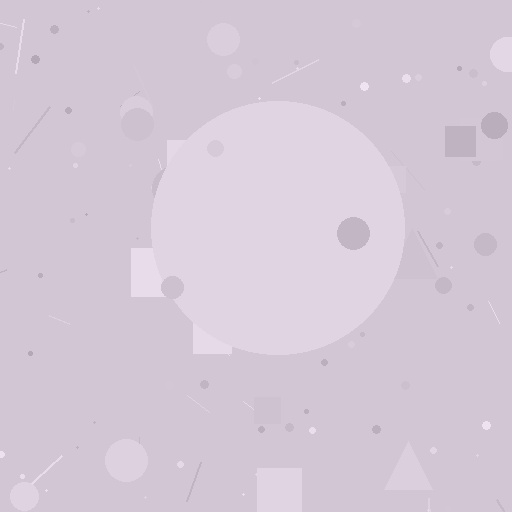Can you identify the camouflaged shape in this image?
The camouflaged shape is a circle.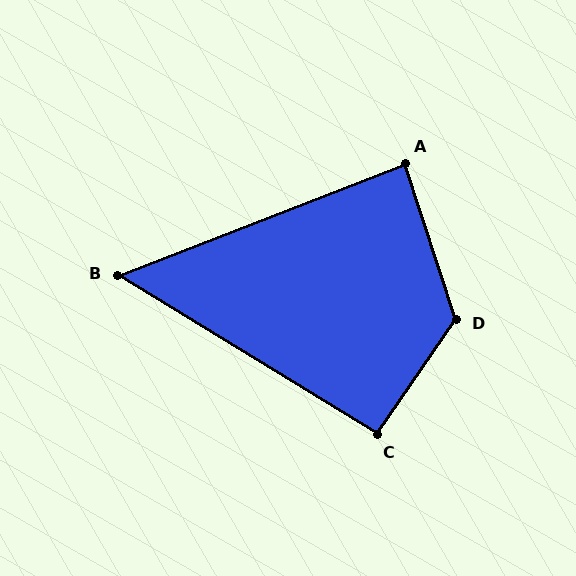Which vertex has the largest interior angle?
D, at approximately 127 degrees.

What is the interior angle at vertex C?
Approximately 93 degrees (approximately right).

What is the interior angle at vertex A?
Approximately 87 degrees (approximately right).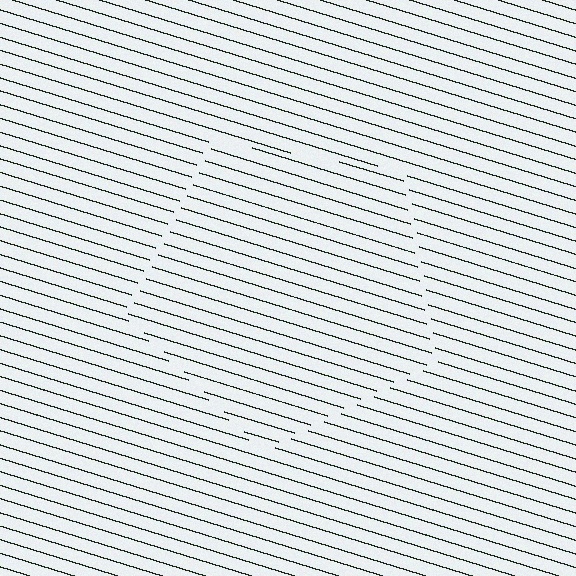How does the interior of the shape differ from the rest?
The interior of the shape contains the same grating, shifted by half a period — the contour is defined by the phase discontinuity where line-ends from the inner and outer gratings abut.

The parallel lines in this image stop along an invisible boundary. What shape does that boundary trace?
An illusory pentagon. The interior of the shape contains the same grating, shifted by half a period — the contour is defined by the phase discontinuity where line-ends from the inner and outer gratings abut.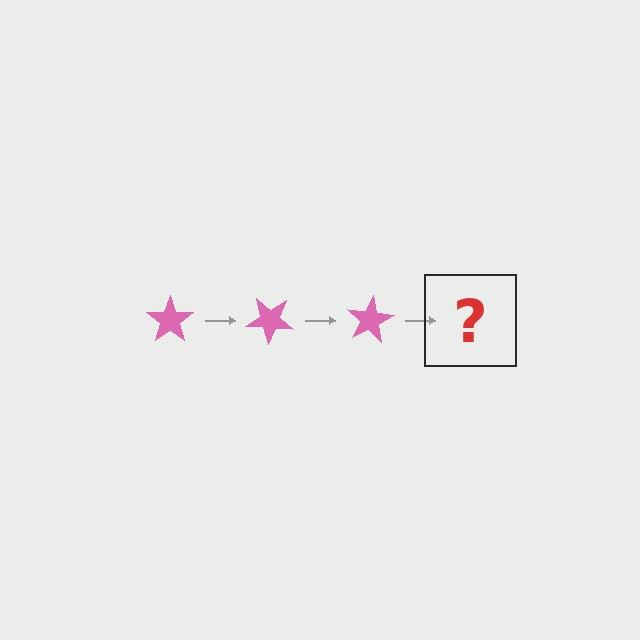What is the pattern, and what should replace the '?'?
The pattern is that the star rotates 40 degrees each step. The '?' should be a pink star rotated 120 degrees.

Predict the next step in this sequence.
The next step is a pink star rotated 120 degrees.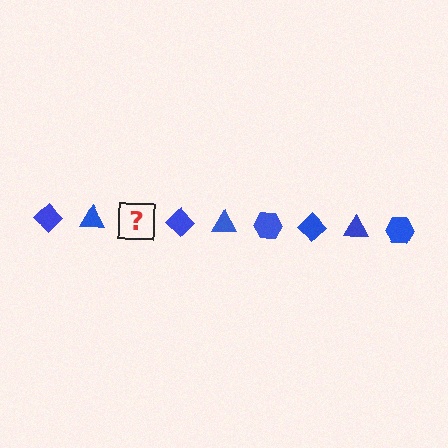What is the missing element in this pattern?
The missing element is a blue hexagon.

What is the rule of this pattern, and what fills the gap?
The rule is that the pattern cycles through diamond, triangle, hexagon shapes in blue. The gap should be filled with a blue hexagon.